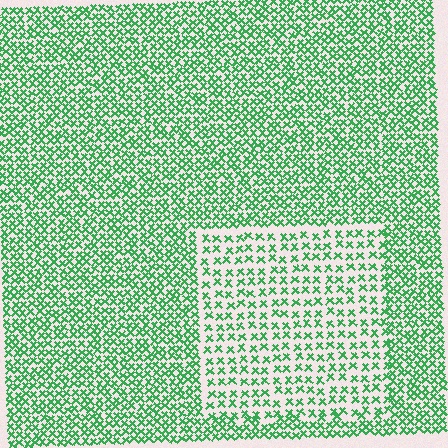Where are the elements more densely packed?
The elements are more densely packed outside the rectangle boundary.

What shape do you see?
I see a rectangle.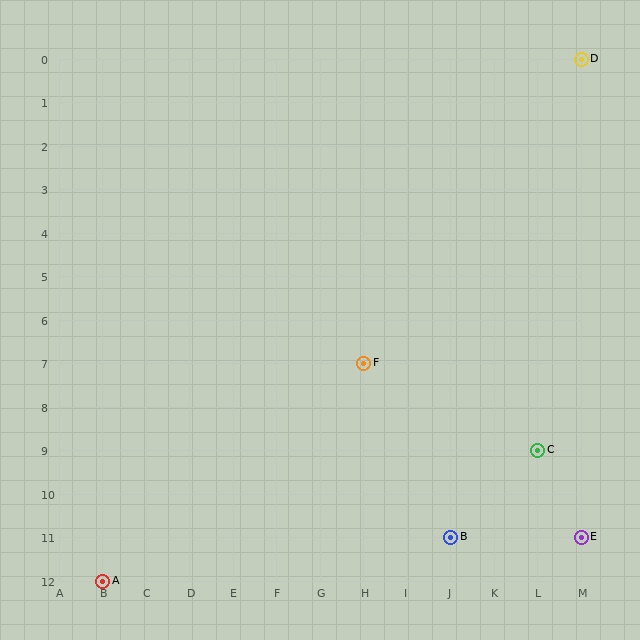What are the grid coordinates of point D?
Point D is at grid coordinates (M, 0).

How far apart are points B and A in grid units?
Points B and A are 8 columns and 1 row apart (about 8.1 grid units diagonally).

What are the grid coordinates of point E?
Point E is at grid coordinates (M, 11).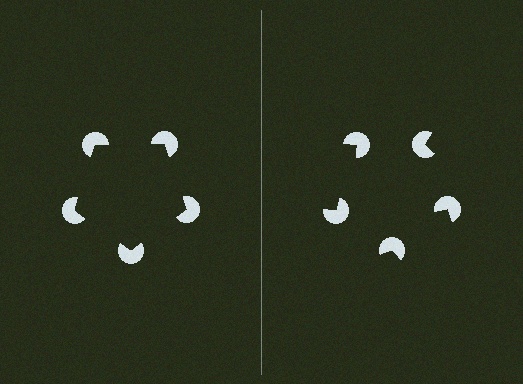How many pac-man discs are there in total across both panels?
10 — 5 on each side.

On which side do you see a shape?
An illusory pentagon appears on the left side. On the right side the wedge cuts are rotated, so no coherent shape forms.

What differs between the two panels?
The pac-man discs are positioned identically on both sides; only the wedge orientations differ. On the left they align to a pentagon; on the right they are misaligned.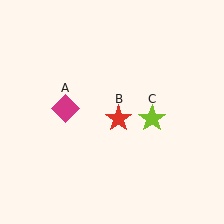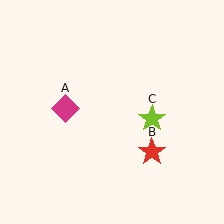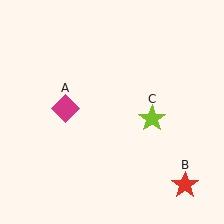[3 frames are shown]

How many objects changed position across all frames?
1 object changed position: red star (object B).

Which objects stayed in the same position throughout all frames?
Magenta diamond (object A) and lime star (object C) remained stationary.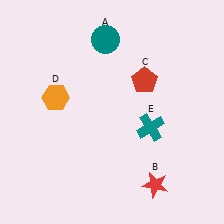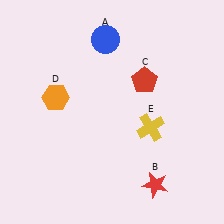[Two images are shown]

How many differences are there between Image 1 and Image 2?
There are 2 differences between the two images.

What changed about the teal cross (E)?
In Image 1, E is teal. In Image 2, it changed to yellow.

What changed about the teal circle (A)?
In Image 1, A is teal. In Image 2, it changed to blue.